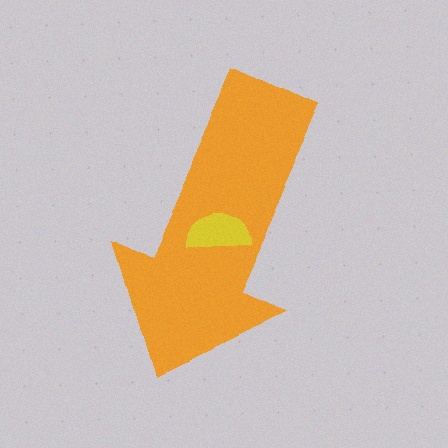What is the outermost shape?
The orange arrow.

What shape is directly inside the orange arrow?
The yellow semicircle.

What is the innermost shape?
The yellow semicircle.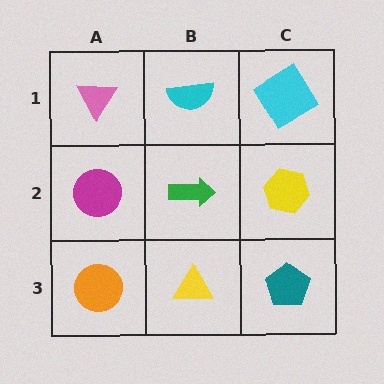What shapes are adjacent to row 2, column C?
A cyan diamond (row 1, column C), a teal pentagon (row 3, column C), a green arrow (row 2, column B).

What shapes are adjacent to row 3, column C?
A yellow hexagon (row 2, column C), a yellow triangle (row 3, column B).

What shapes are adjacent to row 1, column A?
A magenta circle (row 2, column A), a cyan semicircle (row 1, column B).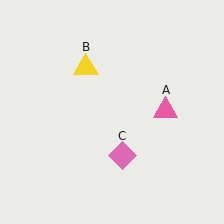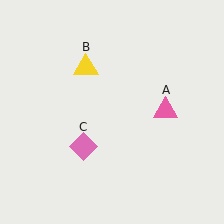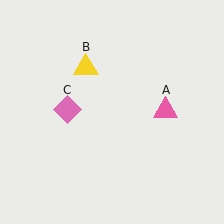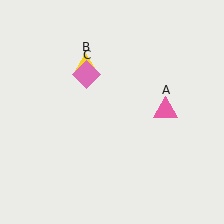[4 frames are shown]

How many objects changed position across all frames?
1 object changed position: pink diamond (object C).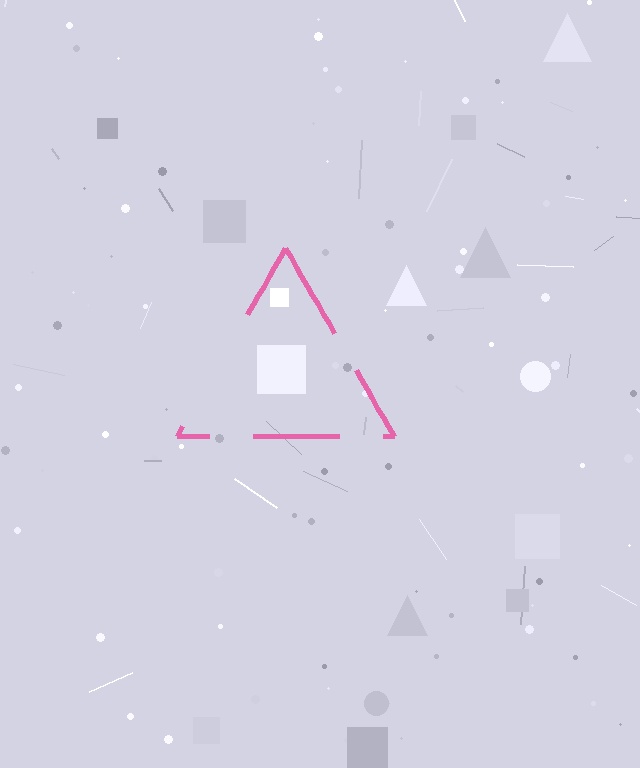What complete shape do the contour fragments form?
The contour fragments form a triangle.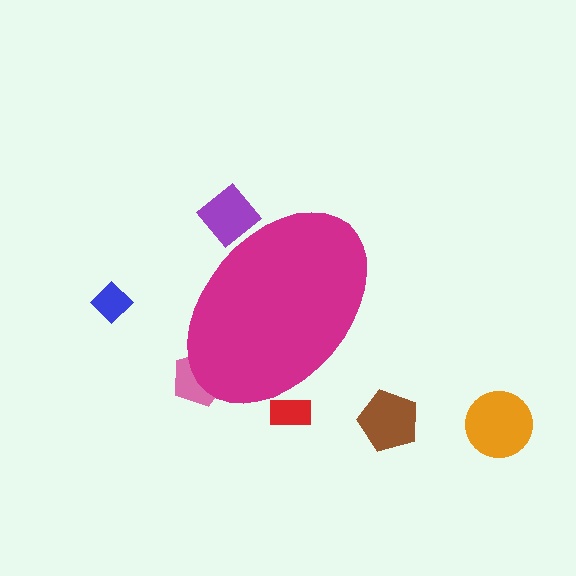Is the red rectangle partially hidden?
Yes, the red rectangle is partially hidden behind the magenta ellipse.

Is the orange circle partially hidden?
No, the orange circle is fully visible.